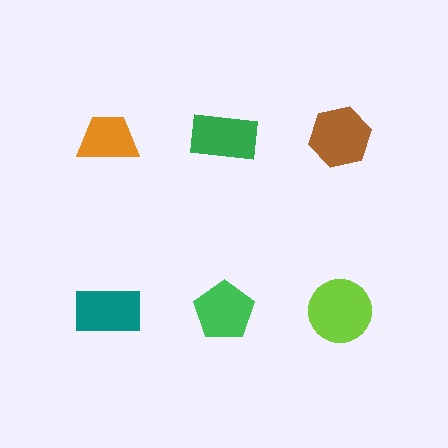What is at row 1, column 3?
A brown hexagon.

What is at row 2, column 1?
A teal rectangle.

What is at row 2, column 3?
A lime circle.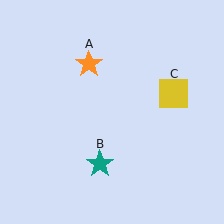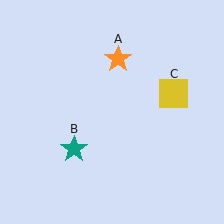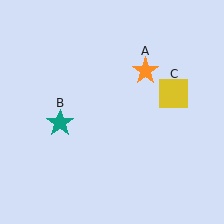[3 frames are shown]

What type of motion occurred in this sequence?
The orange star (object A), teal star (object B) rotated clockwise around the center of the scene.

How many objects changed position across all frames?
2 objects changed position: orange star (object A), teal star (object B).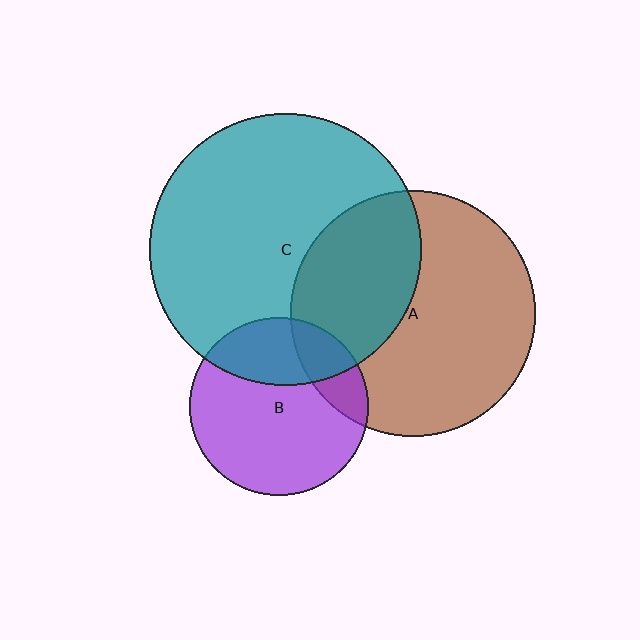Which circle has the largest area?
Circle C (teal).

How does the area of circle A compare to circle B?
Approximately 1.9 times.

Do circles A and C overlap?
Yes.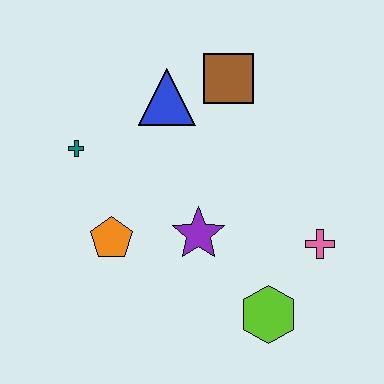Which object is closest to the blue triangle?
The brown square is closest to the blue triangle.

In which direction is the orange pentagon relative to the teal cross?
The orange pentagon is below the teal cross.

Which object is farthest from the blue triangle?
The lime hexagon is farthest from the blue triangle.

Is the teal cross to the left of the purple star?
Yes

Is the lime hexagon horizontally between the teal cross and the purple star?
No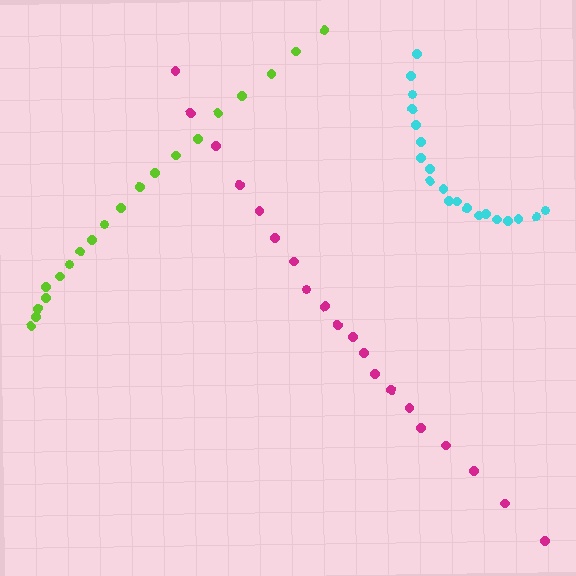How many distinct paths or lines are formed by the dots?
There are 3 distinct paths.